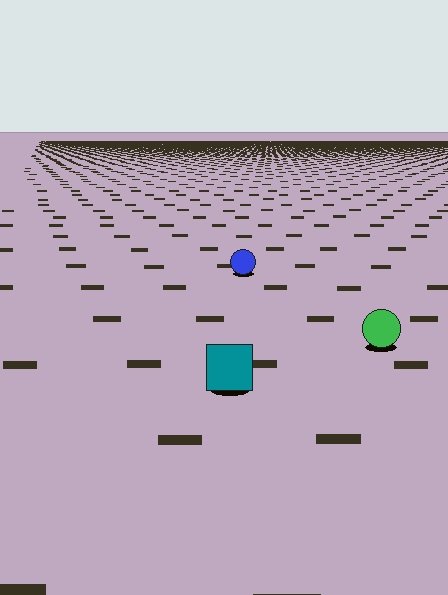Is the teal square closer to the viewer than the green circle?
Yes. The teal square is closer — you can tell from the texture gradient: the ground texture is coarser near it.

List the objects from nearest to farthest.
From nearest to farthest: the teal square, the green circle, the blue circle.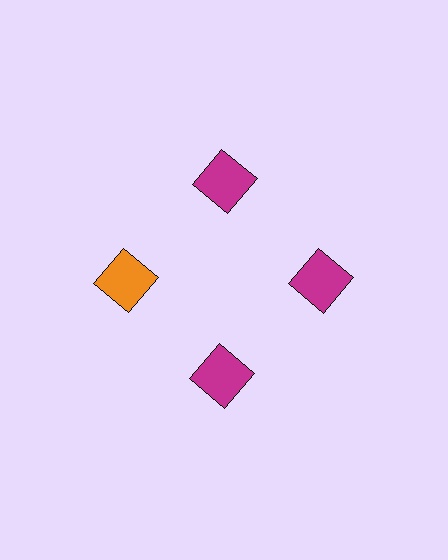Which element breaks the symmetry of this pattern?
The orange square at roughly the 9 o'clock position breaks the symmetry. All other shapes are magenta squares.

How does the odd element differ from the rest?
It has a different color: orange instead of magenta.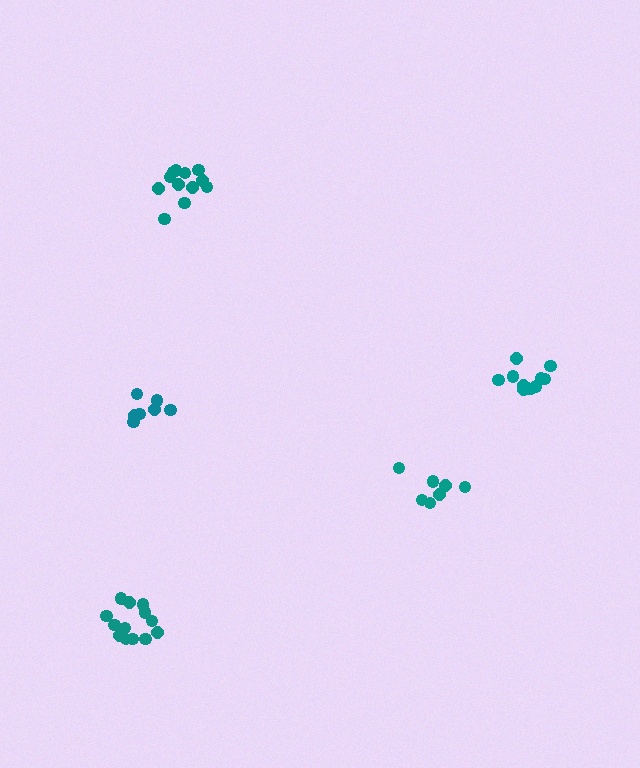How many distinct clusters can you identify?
There are 5 distinct clusters.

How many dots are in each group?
Group 1: 13 dots, Group 2: 7 dots, Group 3: 12 dots, Group 4: 13 dots, Group 5: 7 dots (52 total).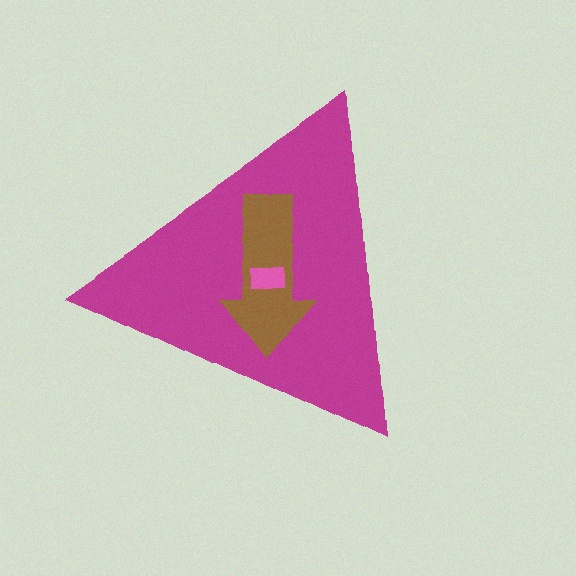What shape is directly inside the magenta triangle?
The brown arrow.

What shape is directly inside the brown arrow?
The pink rectangle.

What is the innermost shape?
The pink rectangle.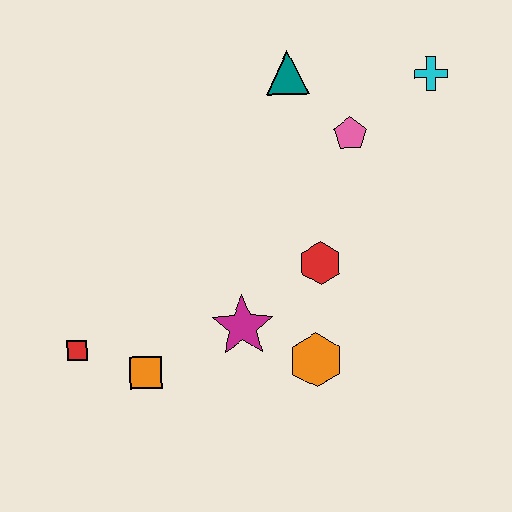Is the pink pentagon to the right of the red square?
Yes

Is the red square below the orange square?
No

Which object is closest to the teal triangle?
The pink pentagon is closest to the teal triangle.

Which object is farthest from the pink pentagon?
The red square is farthest from the pink pentagon.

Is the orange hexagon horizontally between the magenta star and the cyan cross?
Yes